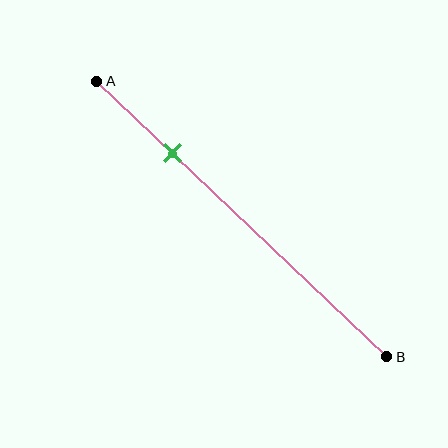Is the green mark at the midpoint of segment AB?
No, the mark is at about 25% from A, not at the 50% midpoint.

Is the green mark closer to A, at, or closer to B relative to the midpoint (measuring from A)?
The green mark is closer to point A than the midpoint of segment AB.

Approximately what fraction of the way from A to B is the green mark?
The green mark is approximately 25% of the way from A to B.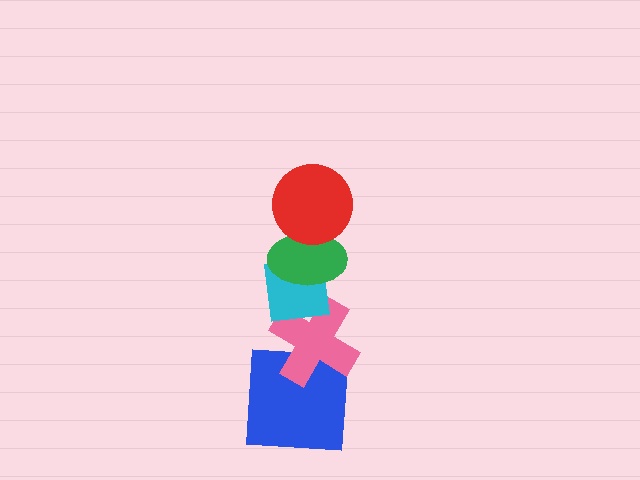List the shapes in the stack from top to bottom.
From top to bottom: the red circle, the green ellipse, the cyan square, the pink cross, the blue square.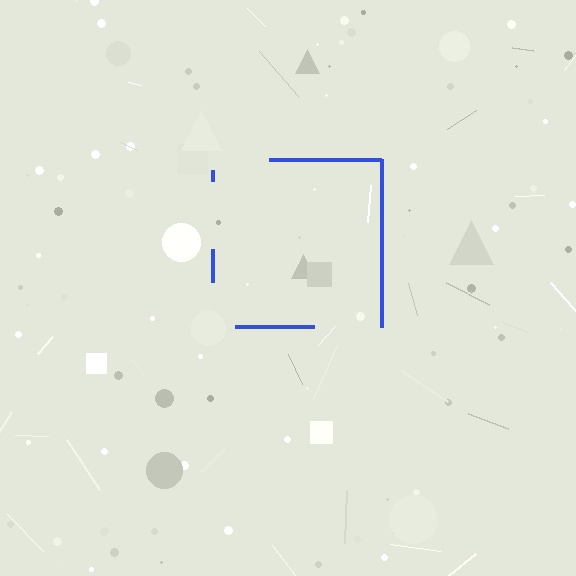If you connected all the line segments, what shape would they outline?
They would outline a square.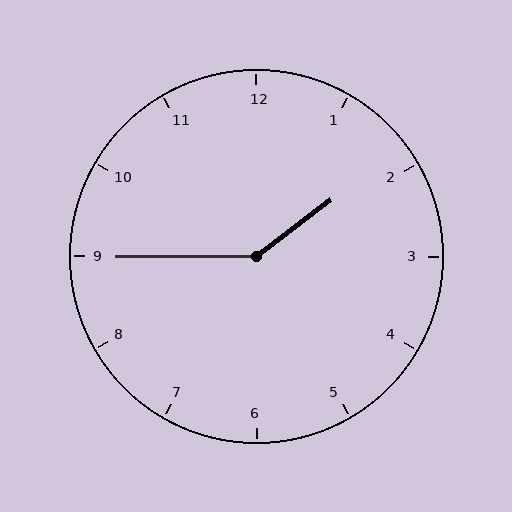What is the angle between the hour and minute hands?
Approximately 142 degrees.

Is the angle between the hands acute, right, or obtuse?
It is obtuse.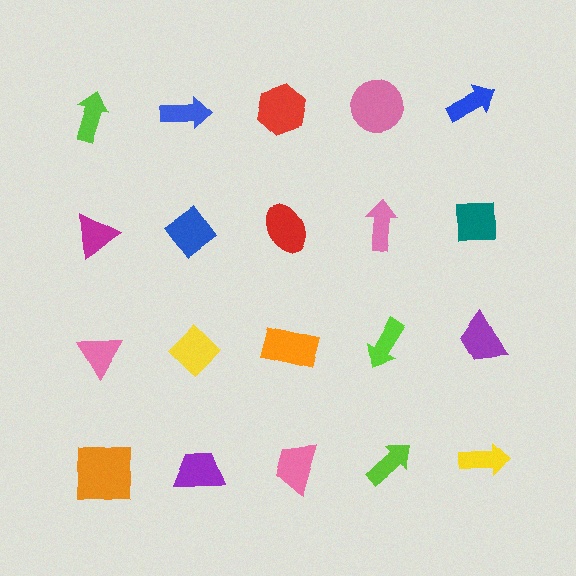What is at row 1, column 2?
A blue arrow.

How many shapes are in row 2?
5 shapes.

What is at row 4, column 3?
A pink trapezoid.